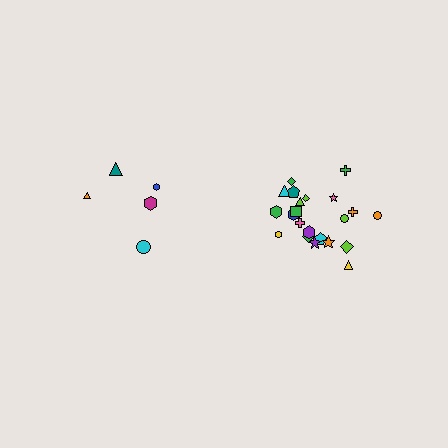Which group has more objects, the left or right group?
The right group.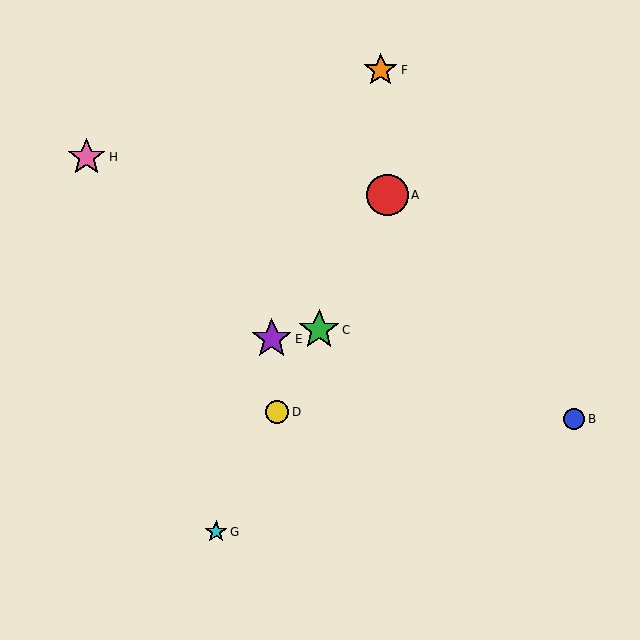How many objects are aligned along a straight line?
4 objects (A, C, D, G) are aligned along a straight line.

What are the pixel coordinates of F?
Object F is at (381, 70).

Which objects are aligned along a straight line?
Objects A, C, D, G are aligned along a straight line.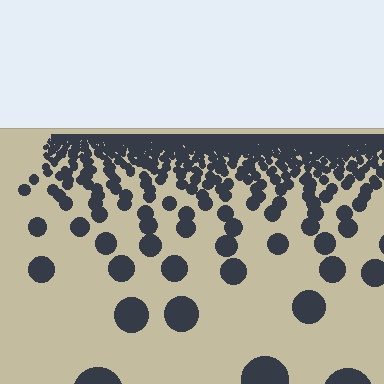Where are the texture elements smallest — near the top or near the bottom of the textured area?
Near the top.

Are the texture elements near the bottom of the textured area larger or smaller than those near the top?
Larger. Near the bottom, elements are closer to the viewer and appear at a bigger on-screen size.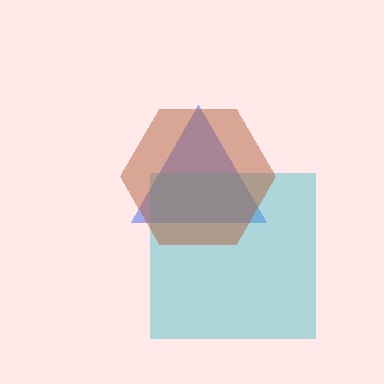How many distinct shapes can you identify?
There are 3 distinct shapes: a blue triangle, a cyan square, a brown hexagon.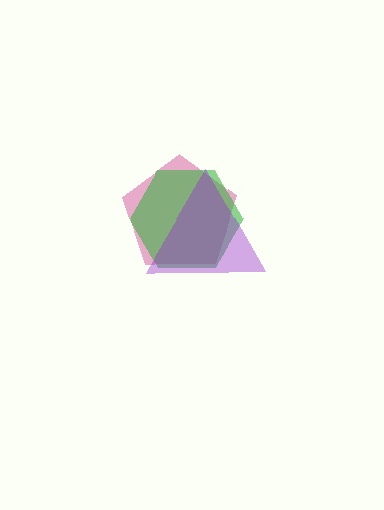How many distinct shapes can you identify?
There are 3 distinct shapes: a pink pentagon, a green hexagon, a purple triangle.